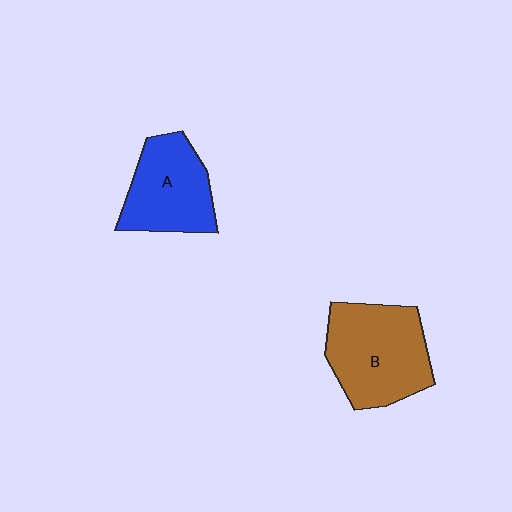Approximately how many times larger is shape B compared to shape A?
Approximately 1.3 times.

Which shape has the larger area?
Shape B (brown).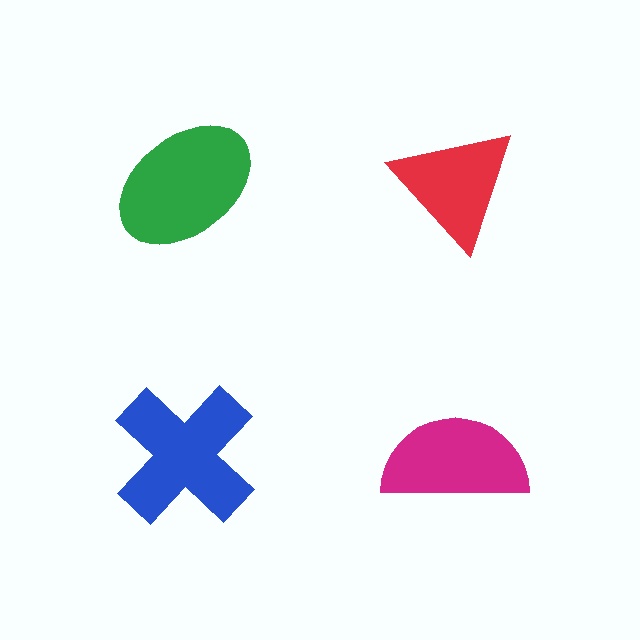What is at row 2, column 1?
A blue cross.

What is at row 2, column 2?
A magenta semicircle.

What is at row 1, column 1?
A green ellipse.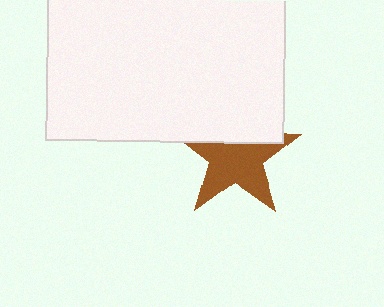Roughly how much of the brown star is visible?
About half of it is visible (roughly 64%).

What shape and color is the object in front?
The object in front is a white rectangle.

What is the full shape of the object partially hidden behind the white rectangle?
The partially hidden object is a brown star.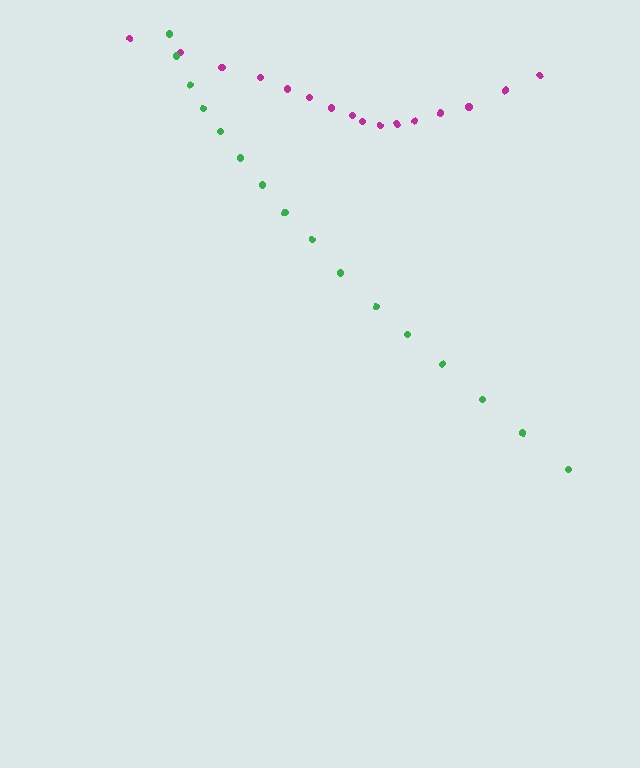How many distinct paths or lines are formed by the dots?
There are 2 distinct paths.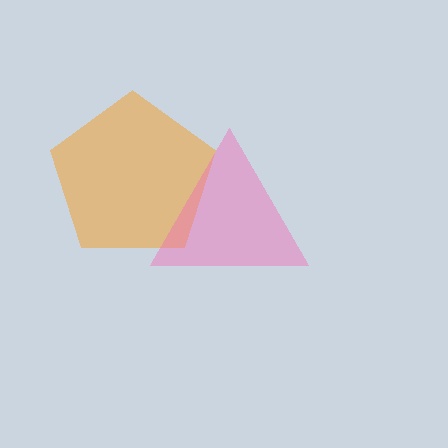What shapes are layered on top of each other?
The layered shapes are: an orange pentagon, a pink triangle.